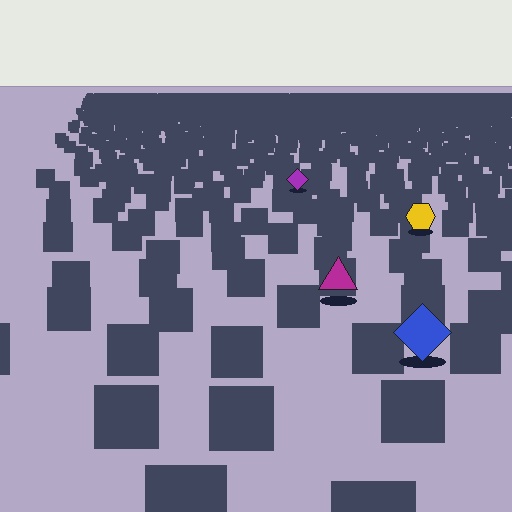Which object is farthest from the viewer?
The purple diamond is farthest from the viewer. It appears smaller and the ground texture around it is denser.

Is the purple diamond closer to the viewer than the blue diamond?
No. The blue diamond is closer — you can tell from the texture gradient: the ground texture is coarser near it.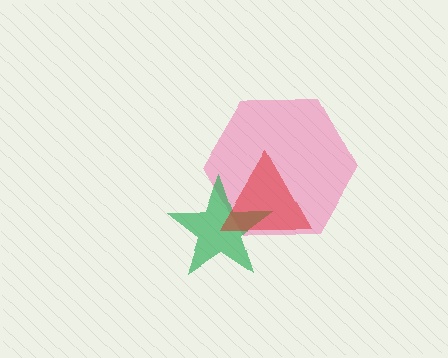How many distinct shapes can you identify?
There are 3 distinct shapes: a pink hexagon, a green star, a red triangle.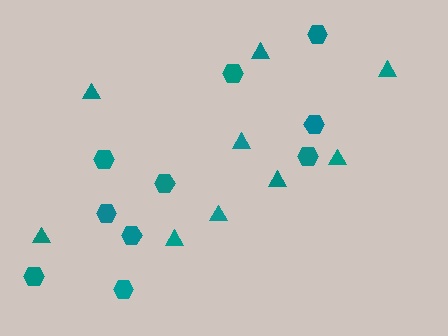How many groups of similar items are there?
There are 2 groups: one group of hexagons (10) and one group of triangles (9).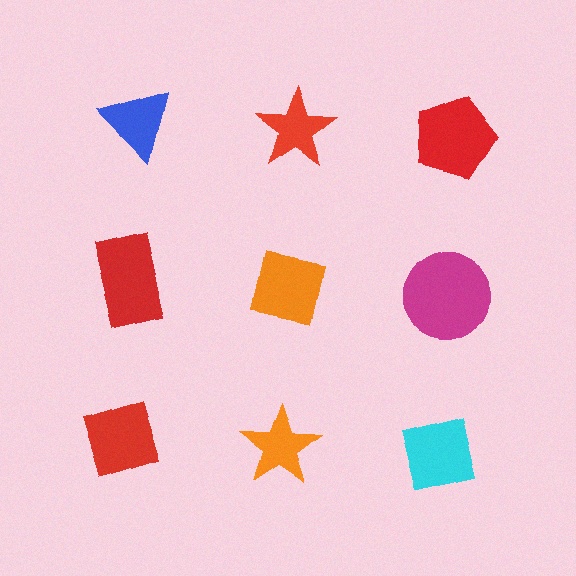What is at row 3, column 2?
An orange star.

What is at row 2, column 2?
An orange square.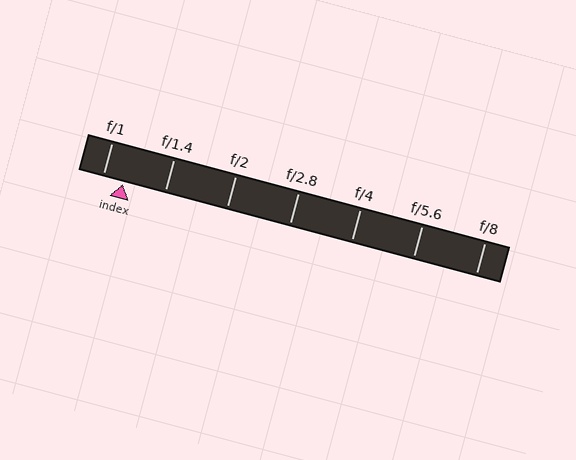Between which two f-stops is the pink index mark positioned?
The index mark is between f/1 and f/1.4.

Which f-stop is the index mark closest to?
The index mark is closest to f/1.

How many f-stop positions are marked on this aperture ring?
There are 7 f-stop positions marked.